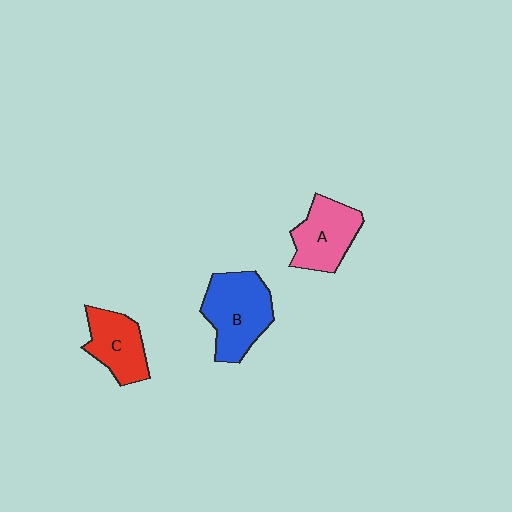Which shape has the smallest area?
Shape C (red).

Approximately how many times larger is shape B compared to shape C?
Approximately 1.4 times.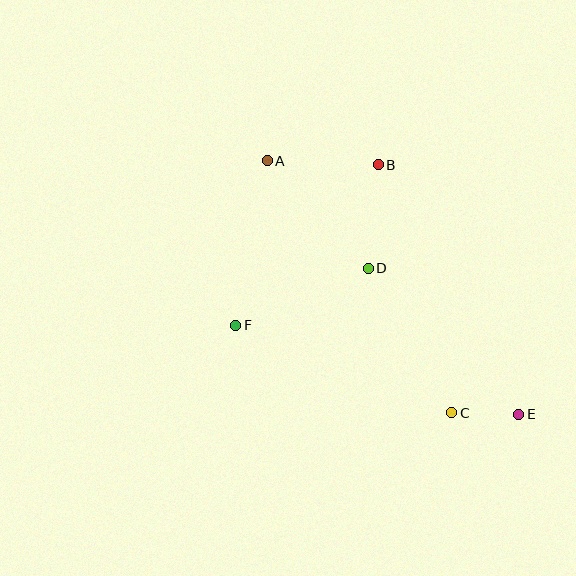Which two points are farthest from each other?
Points A and E are farthest from each other.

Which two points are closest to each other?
Points C and E are closest to each other.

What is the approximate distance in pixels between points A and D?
The distance between A and D is approximately 147 pixels.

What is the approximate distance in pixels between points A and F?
The distance between A and F is approximately 167 pixels.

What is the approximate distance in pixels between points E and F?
The distance between E and F is approximately 296 pixels.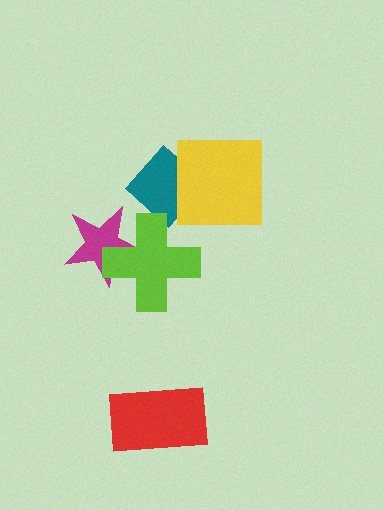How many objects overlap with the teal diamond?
2 objects overlap with the teal diamond.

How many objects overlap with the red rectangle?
0 objects overlap with the red rectangle.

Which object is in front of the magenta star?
The lime cross is in front of the magenta star.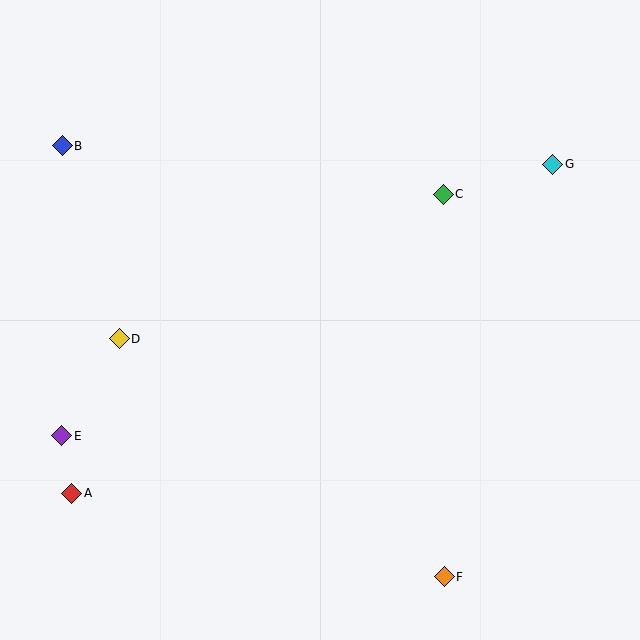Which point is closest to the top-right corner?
Point G is closest to the top-right corner.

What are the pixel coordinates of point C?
Point C is at (443, 194).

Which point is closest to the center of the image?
Point C at (443, 194) is closest to the center.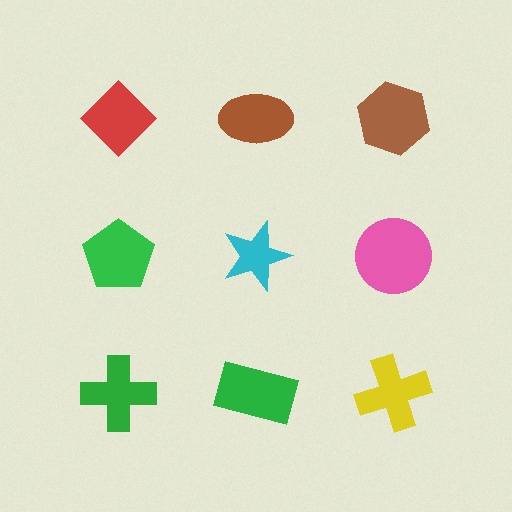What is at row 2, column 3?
A pink circle.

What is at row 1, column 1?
A red diamond.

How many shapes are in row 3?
3 shapes.